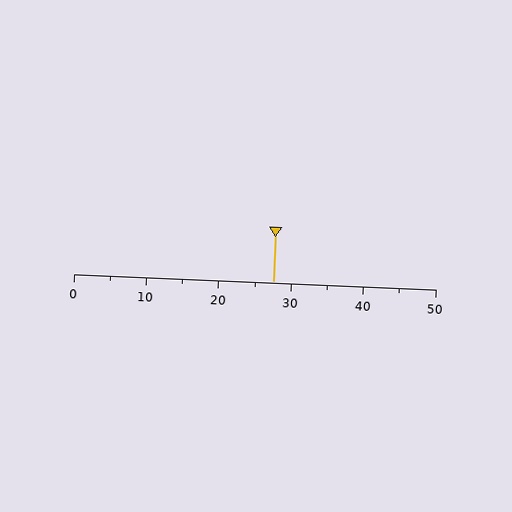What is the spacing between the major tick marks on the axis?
The major ticks are spaced 10 apart.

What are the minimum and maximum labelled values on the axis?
The axis runs from 0 to 50.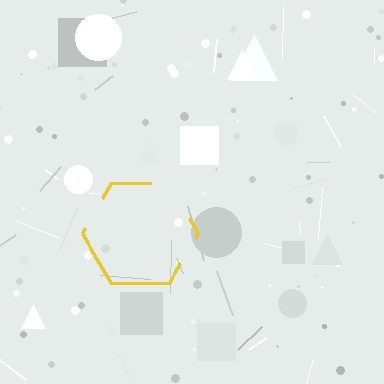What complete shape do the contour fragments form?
The contour fragments form a hexagon.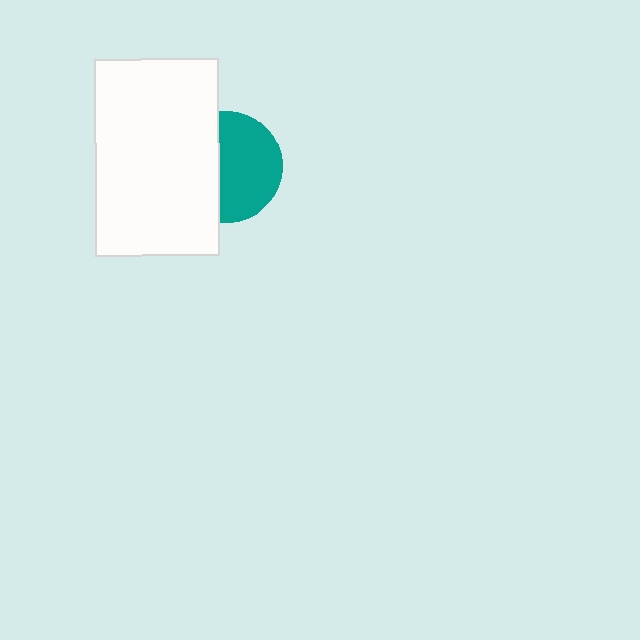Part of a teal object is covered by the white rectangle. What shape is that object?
It is a circle.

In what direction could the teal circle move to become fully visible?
The teal circle could move right. That would shift it out from behind the white rectangle entirely.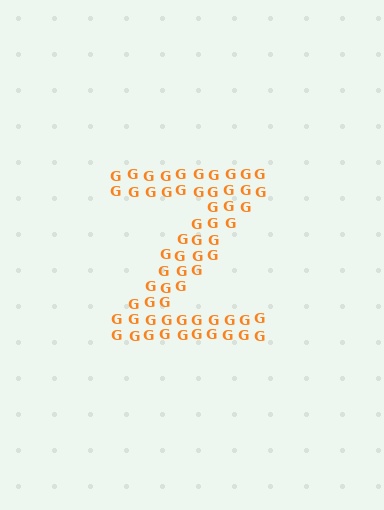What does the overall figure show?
The overall figure shows the letter Z.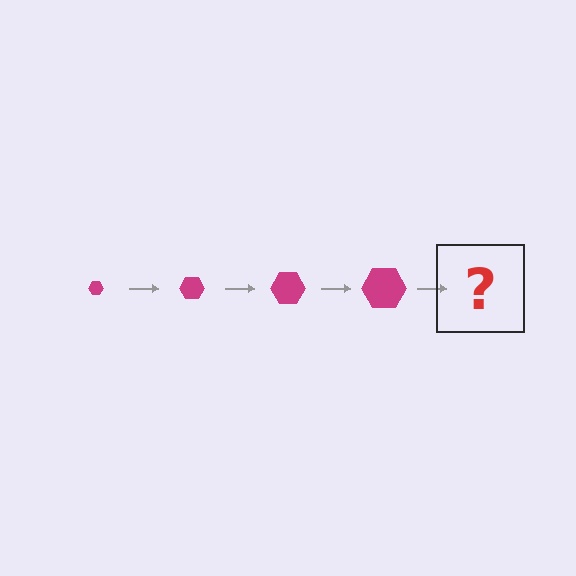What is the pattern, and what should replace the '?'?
The pattern is that the hexagon gets progressively larger each step. The '?' should be a magenta hexagon, larger than the previous one.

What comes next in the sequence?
The next element should be a magenta hexagon, larger than the previous one.